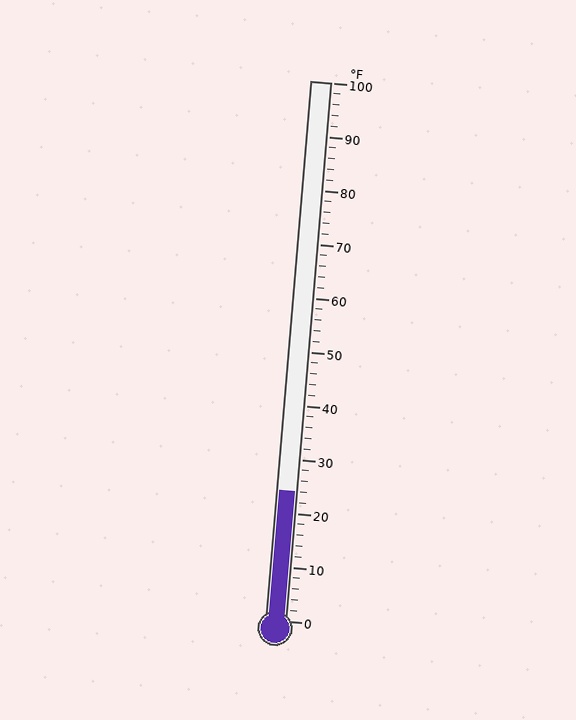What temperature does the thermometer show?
The thermometer shows approximately 24°F.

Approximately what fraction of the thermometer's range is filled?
The thermometer is filled to approximately 25% of its range.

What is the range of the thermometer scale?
The thermometer scale ranges from 0°F to 100°F.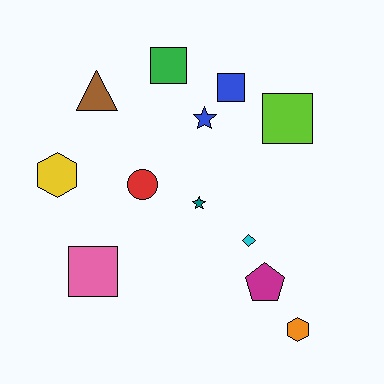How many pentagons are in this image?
There is 1 pentagon.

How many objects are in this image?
There are 12 objects.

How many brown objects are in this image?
There is 1 brown object.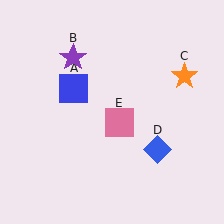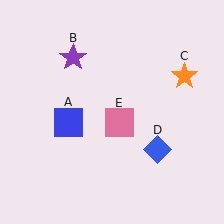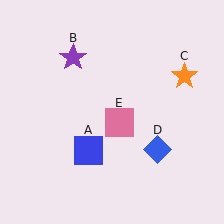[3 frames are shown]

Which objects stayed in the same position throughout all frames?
Purple star (object B) and orange star (object C) and blue diamond (object D) and pink square (object E) remained stationary.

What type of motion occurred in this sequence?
The blue square (object A) rotated counterclockwise around the center of the scene.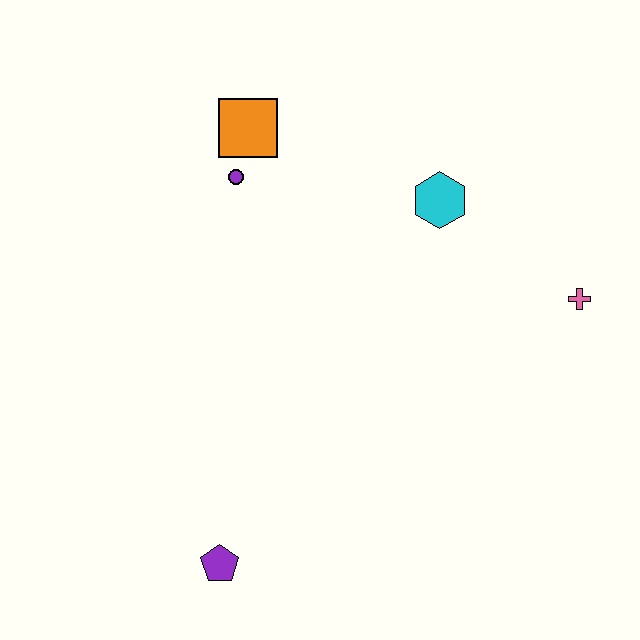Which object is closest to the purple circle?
The orange square is closest to the purple circle.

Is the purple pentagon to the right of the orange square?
No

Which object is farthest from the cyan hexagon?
The purple pentagon is farthest from the cyan hexagon.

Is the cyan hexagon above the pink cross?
Yes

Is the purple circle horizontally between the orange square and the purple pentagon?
Yes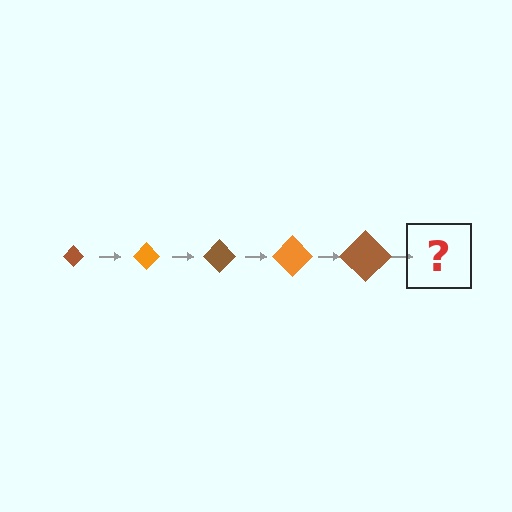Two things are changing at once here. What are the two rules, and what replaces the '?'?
The two rules are that the diamond grows larger each step and the color cycles through brown and orange. The '?' should be an orange diamond, larger than the previous one.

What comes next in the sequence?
The next element should be an orange diamond, larger than the previous one.